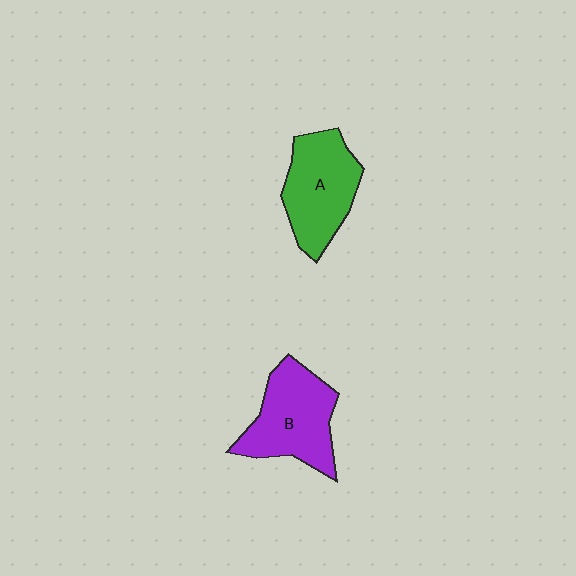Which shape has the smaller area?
Shape A (green).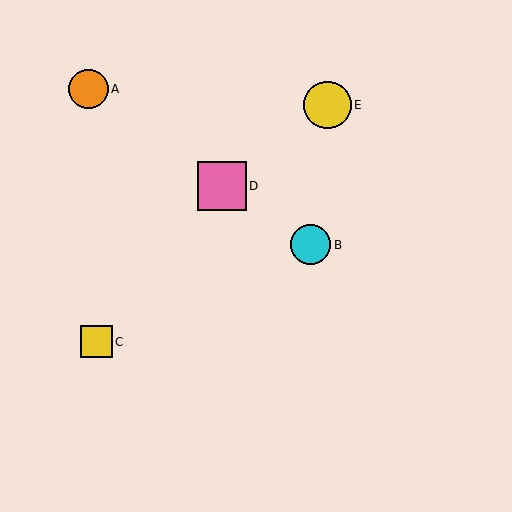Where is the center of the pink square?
The center of the pink square is at (222, 186).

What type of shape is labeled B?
Shape B is a cyan circle.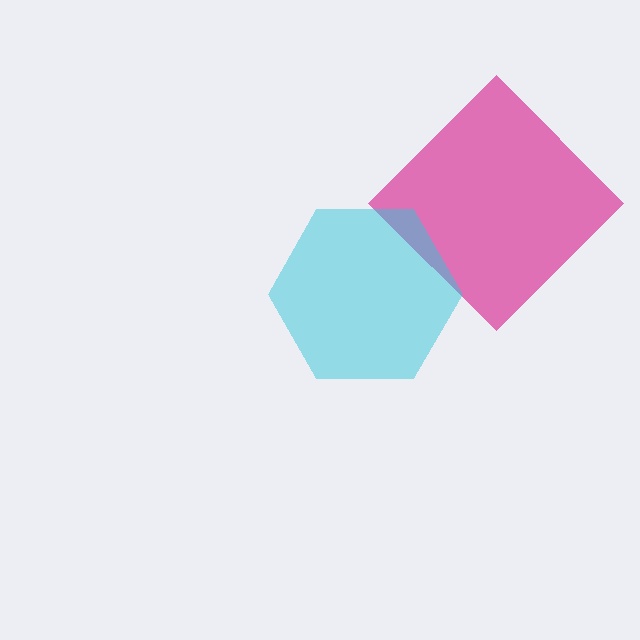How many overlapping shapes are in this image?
There are 2 overlapping shapes in the image.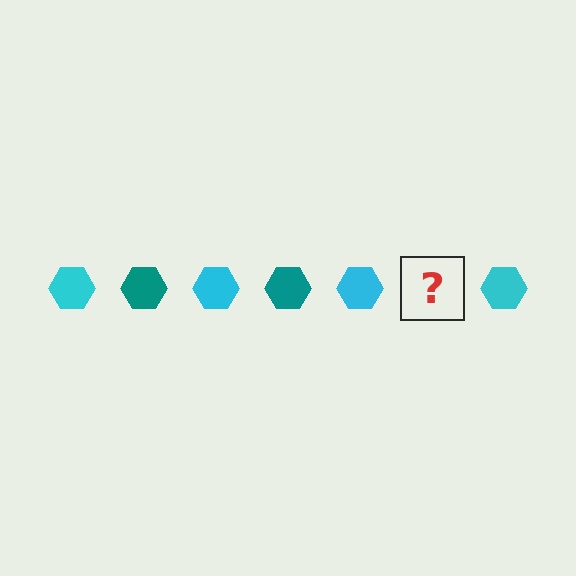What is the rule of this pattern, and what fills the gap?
The rule is that the pattern cycles through cyan, teal hexagons. The gap should be filled with a teal hexagon.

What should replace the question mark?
The question mark should be replaced with a teal hexagon.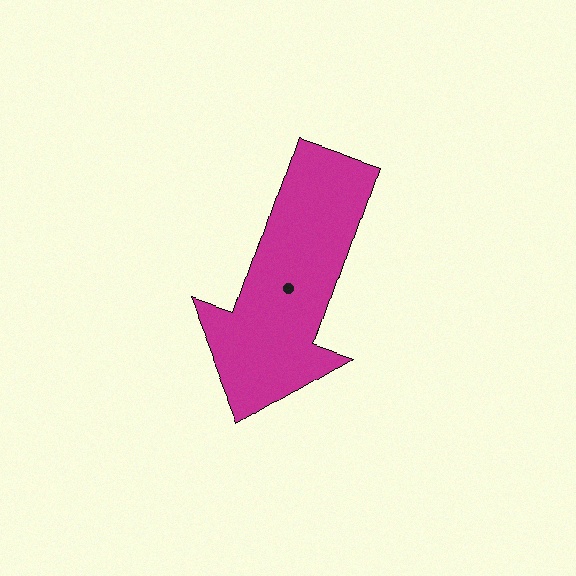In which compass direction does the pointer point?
South.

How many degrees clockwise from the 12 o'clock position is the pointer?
Approximately 198 degrees.